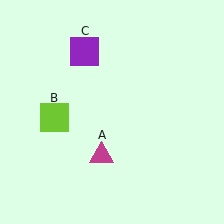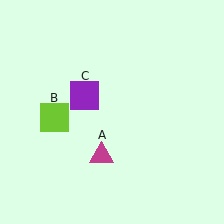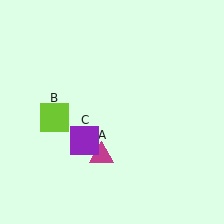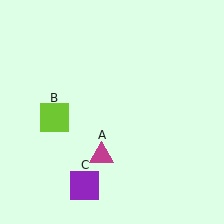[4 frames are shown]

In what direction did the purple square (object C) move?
The purple square (object C) moved down.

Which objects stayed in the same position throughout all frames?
Magenta triangle (object A) and lime square (object B) remained stationary.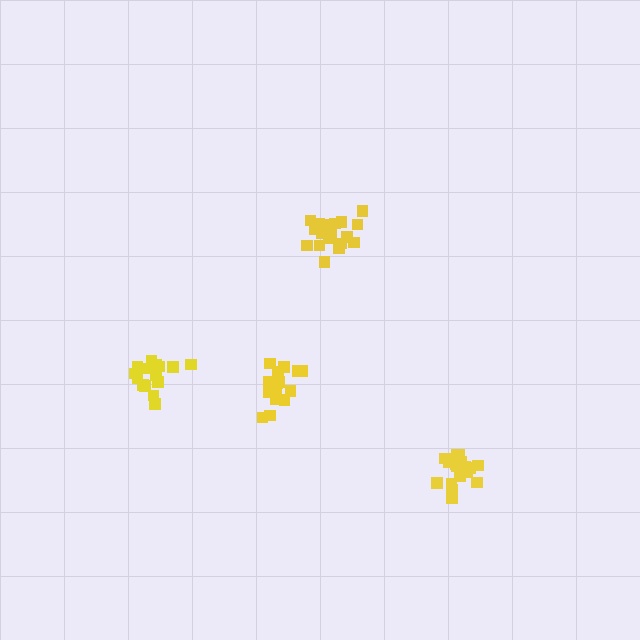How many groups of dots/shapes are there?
There are 4 groups.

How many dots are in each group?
Group 1: 16 dots, Group 2: 19 dots, Group 3: 20 dots, Group 4: 15 dots (70 total).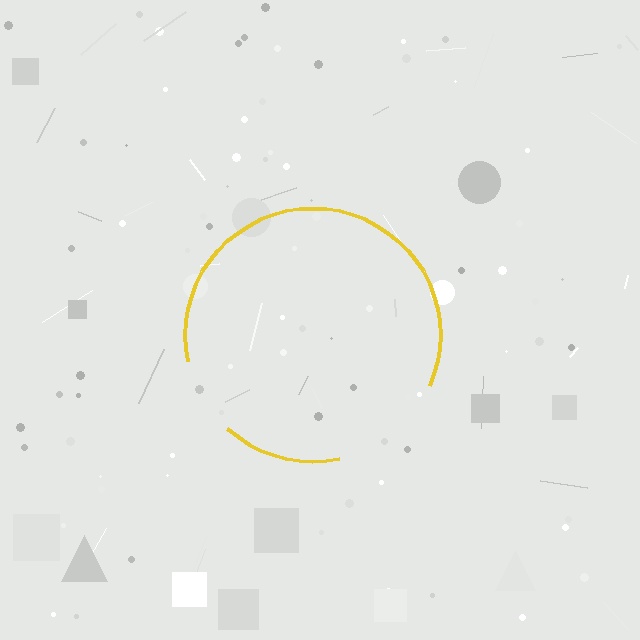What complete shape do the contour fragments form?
The contour fragments form a circle.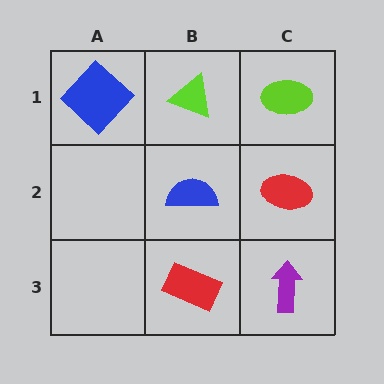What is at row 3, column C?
A purple arrow.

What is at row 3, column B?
A red rectangle.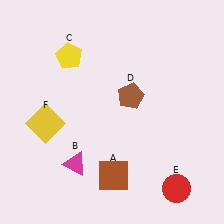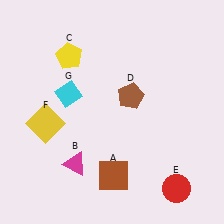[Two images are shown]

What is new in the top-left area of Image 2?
A cyan diamond (G) was added in the top-left area of Image 2.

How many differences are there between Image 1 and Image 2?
There is 1 difference between the two images.